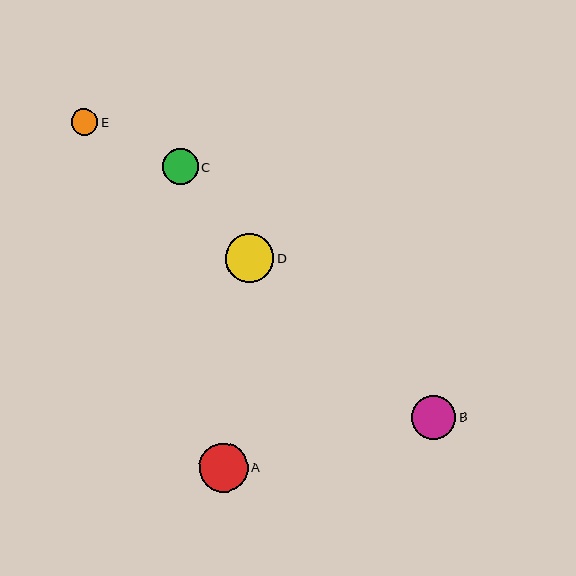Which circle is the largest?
Circle D is the largest with a size of approximately 49 pixels.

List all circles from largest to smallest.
From largest to smallest: D, A, B, C, E.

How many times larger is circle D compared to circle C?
Circle D is approximately 1.4 times the size of circle C.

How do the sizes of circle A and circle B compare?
Circle A and circle B are approximately the same size.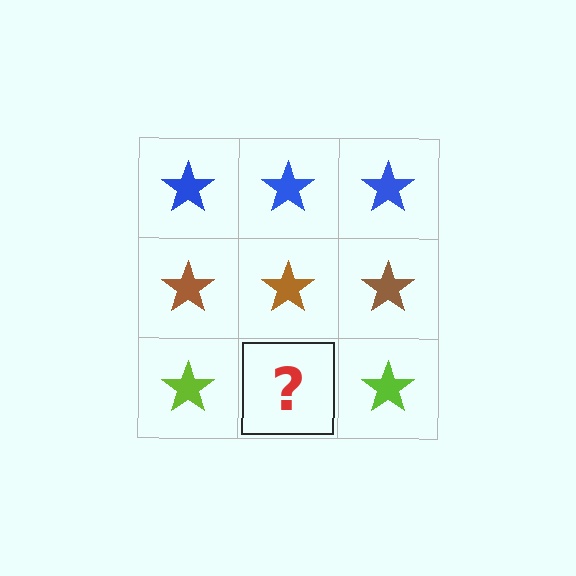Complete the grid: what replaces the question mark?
The question mark should be replaced with a lime star.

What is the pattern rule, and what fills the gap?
The rule is that each row has a consistent color. The gap should be filled with a lime star.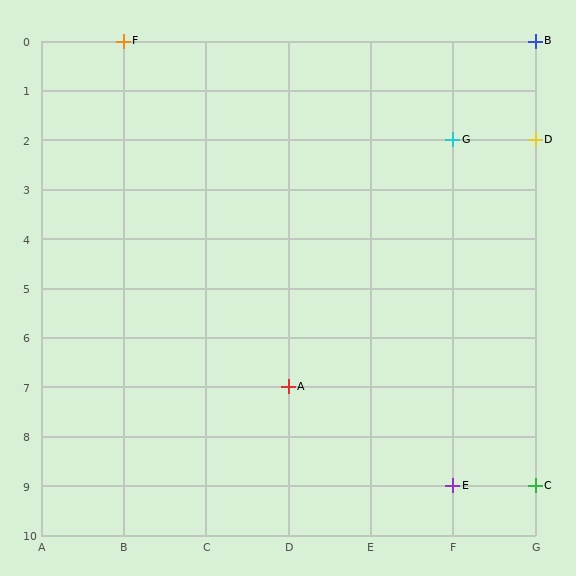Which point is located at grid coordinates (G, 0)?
Point B is at (G, 0).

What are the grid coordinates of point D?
Point D is at grid coordinates (G, 2).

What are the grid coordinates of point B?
Point B is at grid coordinates (G, 0).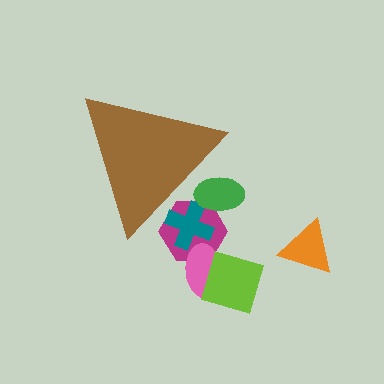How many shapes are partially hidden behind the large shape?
3 shapes are partially hidden.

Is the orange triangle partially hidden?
No, the orange triangle is fully visible.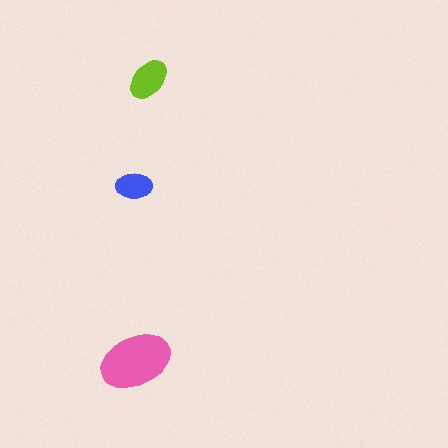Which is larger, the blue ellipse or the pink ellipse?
The pink one.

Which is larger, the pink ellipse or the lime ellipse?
The pink one.